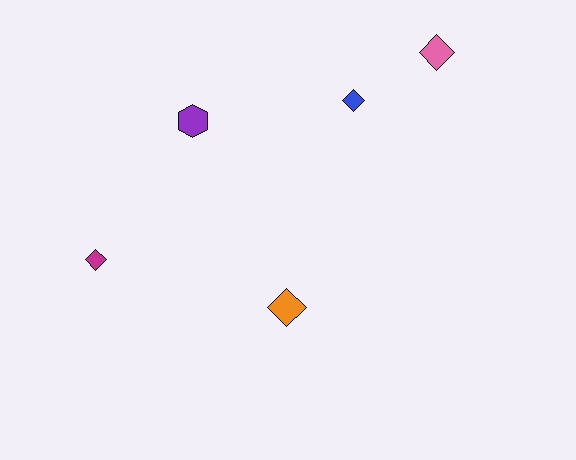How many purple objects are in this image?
There is 1 purple object.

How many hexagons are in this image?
There is 1 hexagon.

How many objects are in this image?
There are 5 objects.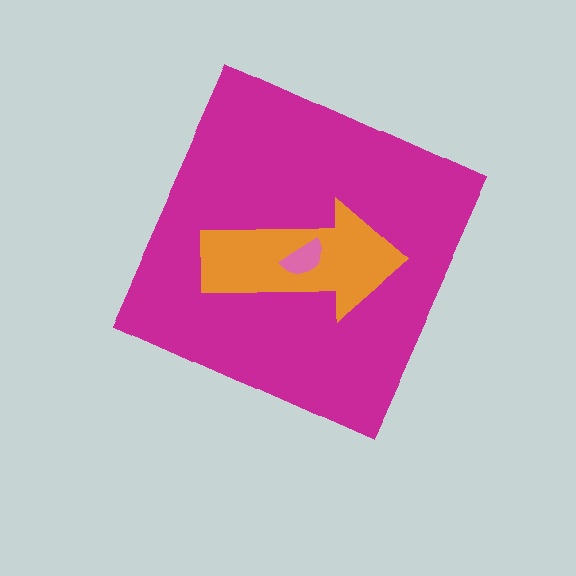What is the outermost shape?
The magenta diamond.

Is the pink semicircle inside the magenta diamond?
Yes.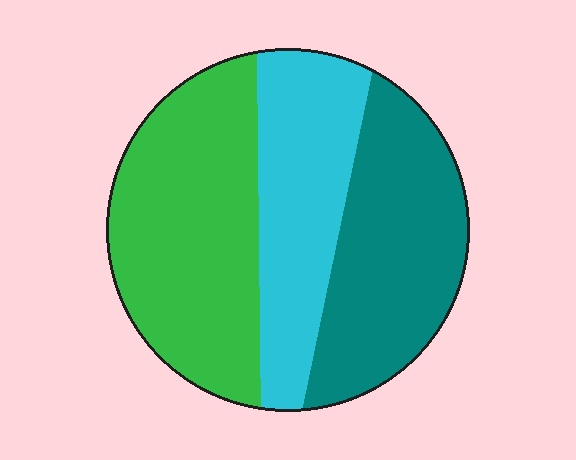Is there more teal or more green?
Green.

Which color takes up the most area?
Green, at roughly 40%.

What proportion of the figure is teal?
Teal covers roughly 35% of the figure.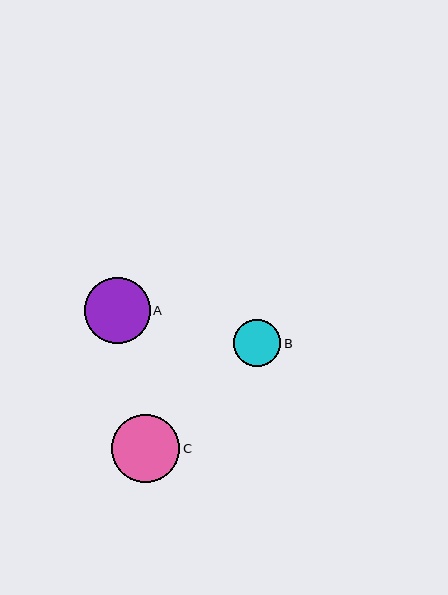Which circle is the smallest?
Circle B is the smallest with a size of approximately 47 pixels.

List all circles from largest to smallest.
From largest to smallest: C, A, B.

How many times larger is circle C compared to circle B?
Circle C is approximately 1.4 times the size of circle B.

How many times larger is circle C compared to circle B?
Circle C is approximately 1.4 times the size of circle B.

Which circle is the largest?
Circle C is the largest with a size of approximately 68 pixels.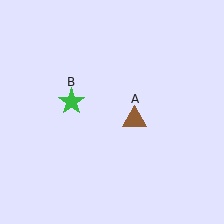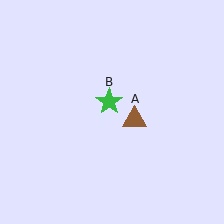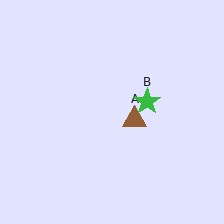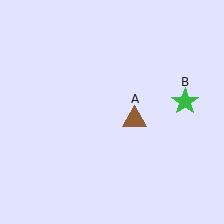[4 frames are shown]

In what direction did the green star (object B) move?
The green star (object B) moved right.